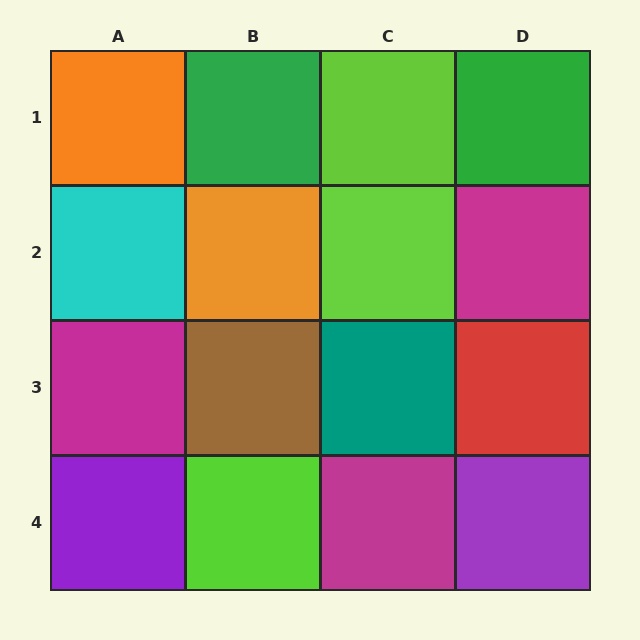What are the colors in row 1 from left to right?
Orange, green, lime, green.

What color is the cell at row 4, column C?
Magenta.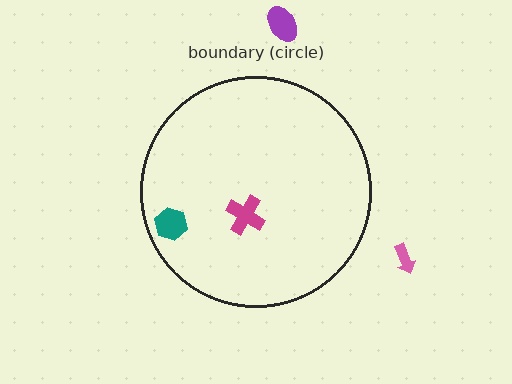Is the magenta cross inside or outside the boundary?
Inside.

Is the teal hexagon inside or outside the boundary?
Inside.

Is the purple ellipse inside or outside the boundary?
Outside.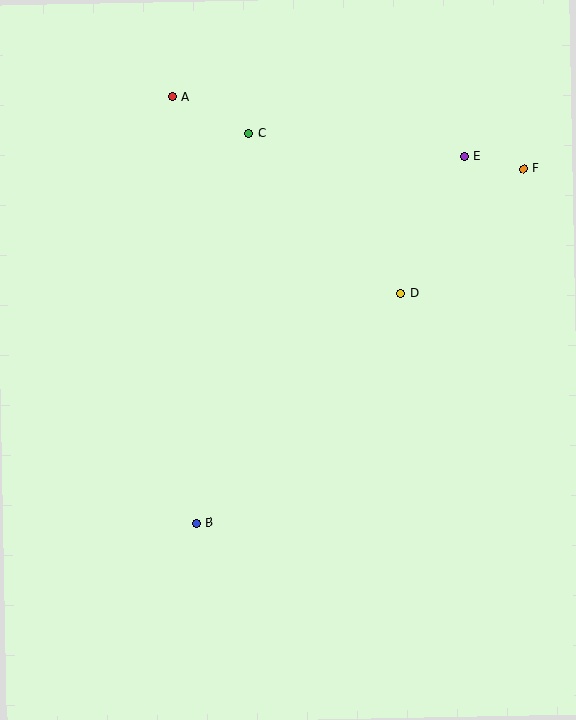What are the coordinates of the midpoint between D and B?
The midpoint between D and B is at (298, 408).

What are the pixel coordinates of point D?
Point D is at (401, 293).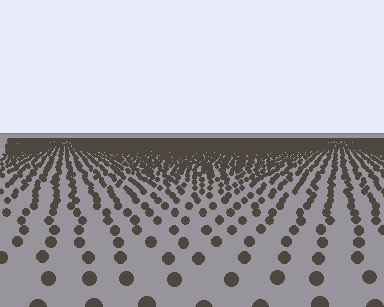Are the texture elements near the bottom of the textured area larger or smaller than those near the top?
Larger. Near the bottom, elements are closer to the viewer and appear at a bigger on-screen size.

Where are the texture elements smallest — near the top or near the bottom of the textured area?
Near the top.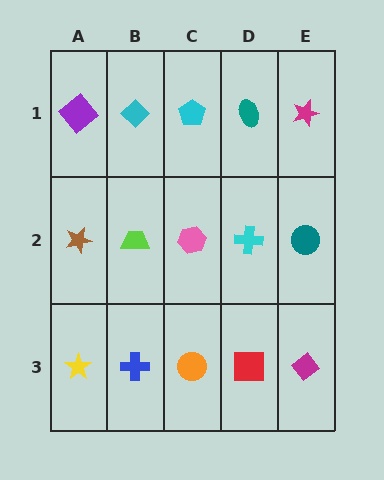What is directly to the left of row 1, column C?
A cyan diamond.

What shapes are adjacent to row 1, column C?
A pink hexagon (row 2, column C), a cyan diamond (row 1, column B), a teal ellipse (row 1, column D).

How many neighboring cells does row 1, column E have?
2.